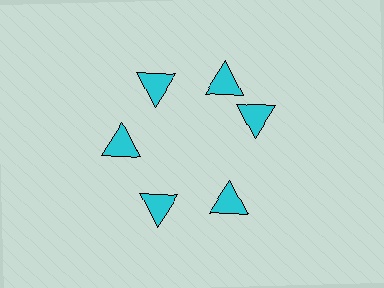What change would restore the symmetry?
The symmetry would be restored by rotating it back into even spacing with its neighbors so that all 6 triangles sit at equal angles and equal distance from the center.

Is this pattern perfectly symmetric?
No. The 6 cyan triangles are arranged in a ring, but one element near the 3 o'clock position is rotated out of alignment along the ring, breaking the 6-fold rotational symmetry.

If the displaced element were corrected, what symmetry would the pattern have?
It would have 6-fold rotational symmetry — the pattern would map onto itself every 60 degrees.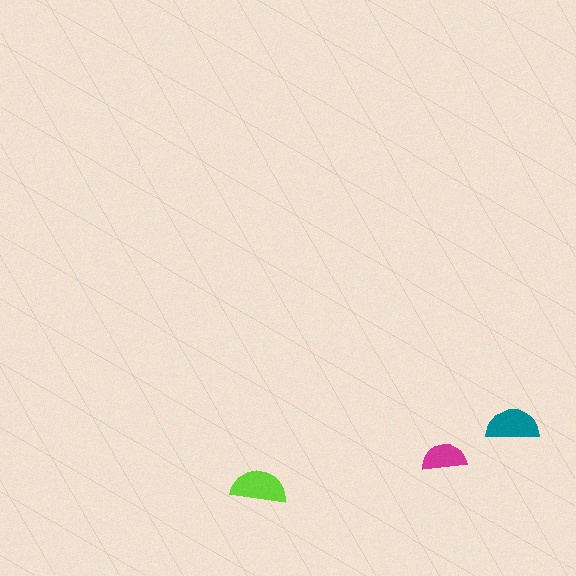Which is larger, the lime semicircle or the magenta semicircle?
The lime one.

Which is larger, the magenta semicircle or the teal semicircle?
The teal one.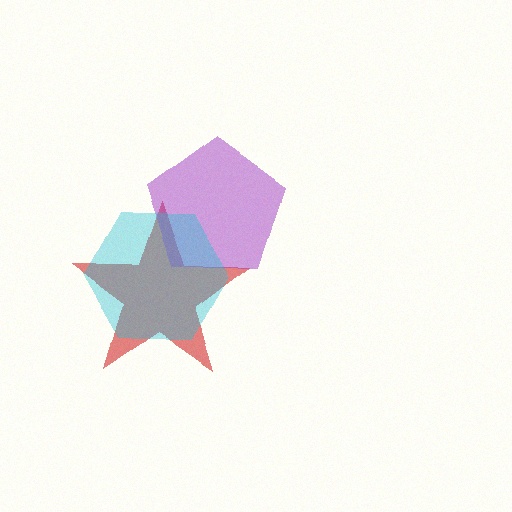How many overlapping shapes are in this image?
There are 3 overlapping shapes in the image.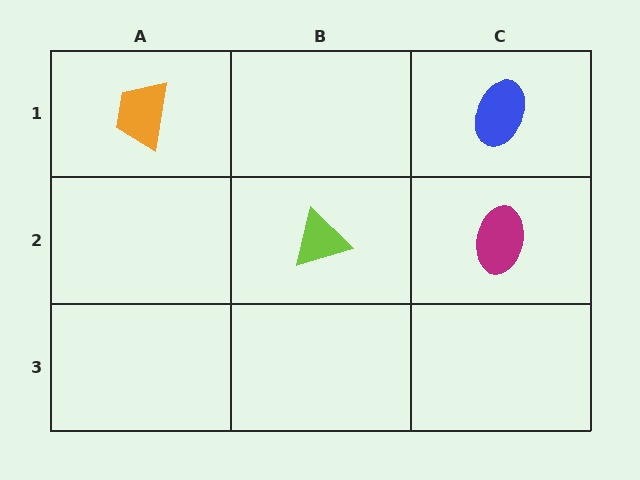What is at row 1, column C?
A blue ellipse.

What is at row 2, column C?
A magenta ellipse.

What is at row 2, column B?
A lime triangle.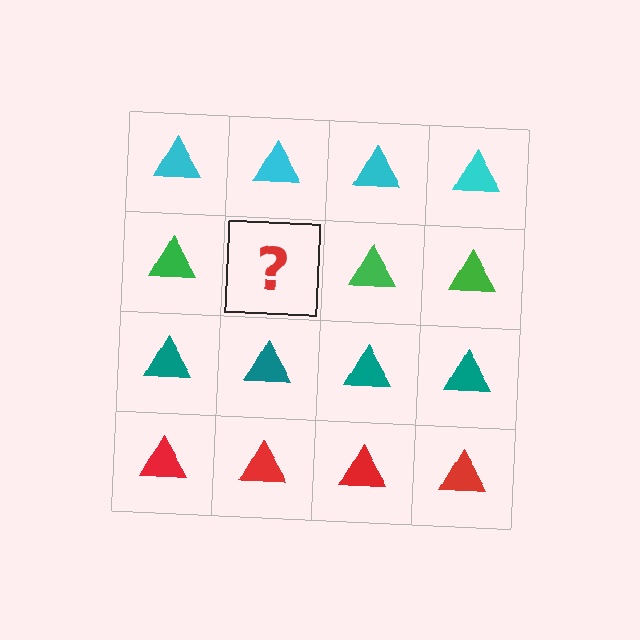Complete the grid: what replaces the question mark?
The question mark should be replaced with a green triangle.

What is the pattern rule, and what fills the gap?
The rule is that each row has a consistent color. The gap should be filled with a green triangle.